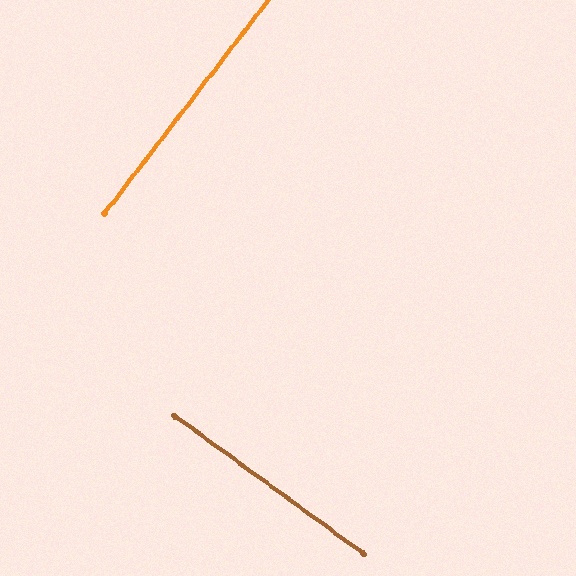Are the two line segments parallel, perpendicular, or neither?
Perpendicular — they meet at approximately 89°.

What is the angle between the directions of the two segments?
Approximately 89 degrees.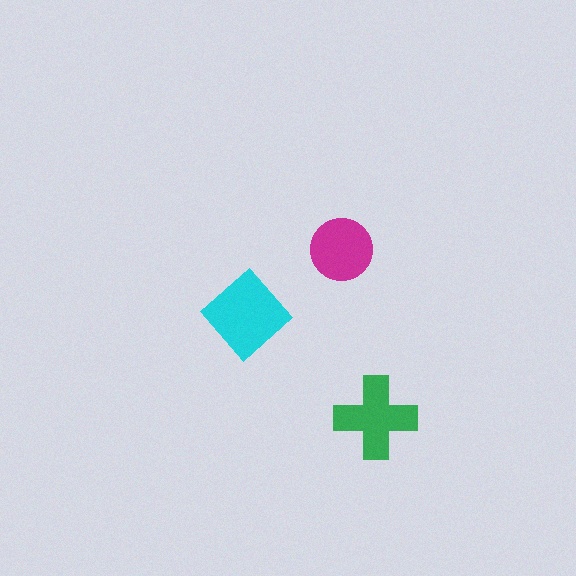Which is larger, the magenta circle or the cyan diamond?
The cyan diamond.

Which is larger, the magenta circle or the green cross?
The green cross.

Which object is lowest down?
The green cross is bottommost.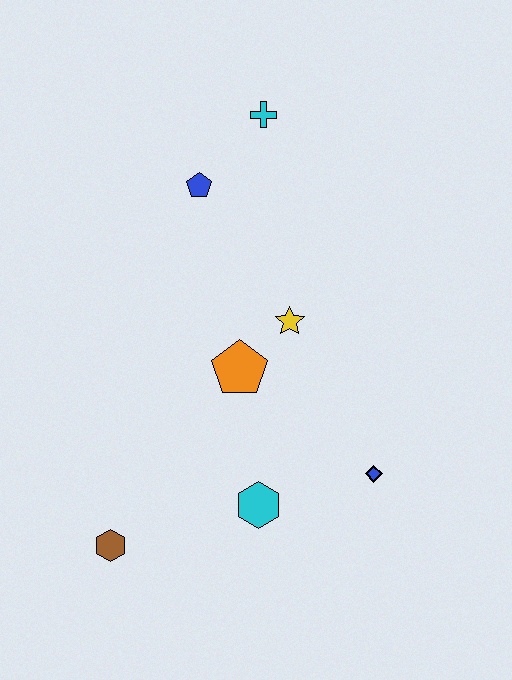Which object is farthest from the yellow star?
The brown hexagon is farthest from the yellow star.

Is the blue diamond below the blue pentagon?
Yes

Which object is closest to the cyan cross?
The blue pentagon is closest to the cyan cross.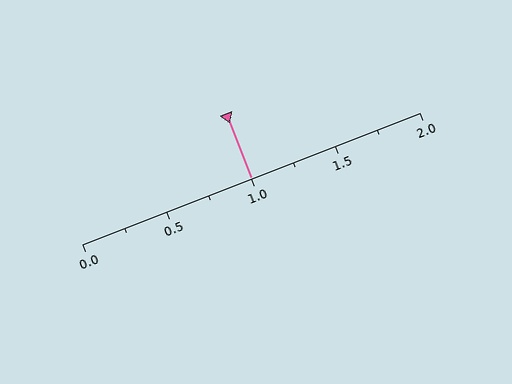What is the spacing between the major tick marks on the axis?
The major ticks are spaced 0.5 apart.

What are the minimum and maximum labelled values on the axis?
The axis runs from 0.0 to 2.0.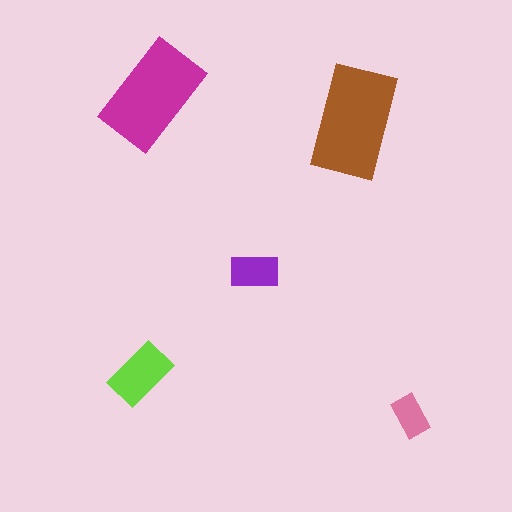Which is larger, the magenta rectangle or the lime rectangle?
The magenta one.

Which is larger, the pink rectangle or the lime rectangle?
The lime one.